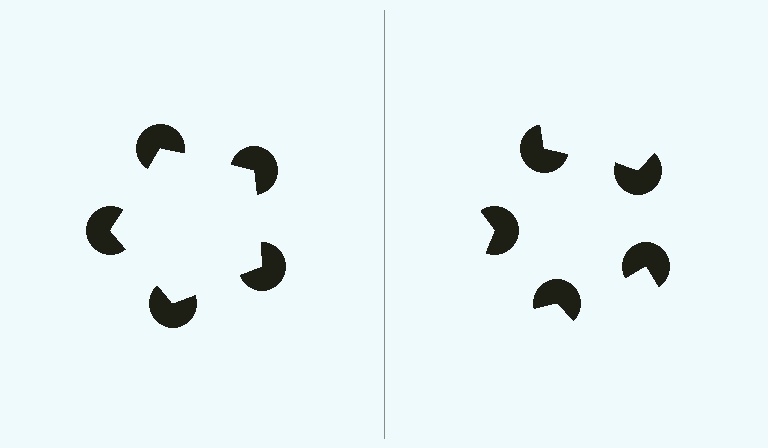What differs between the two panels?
The pac-man discs are positioned identically on both sides; only the wedge orientations differ. On the left they align to a pentagon; on the right they are misaligned.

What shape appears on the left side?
An illusory pentagon.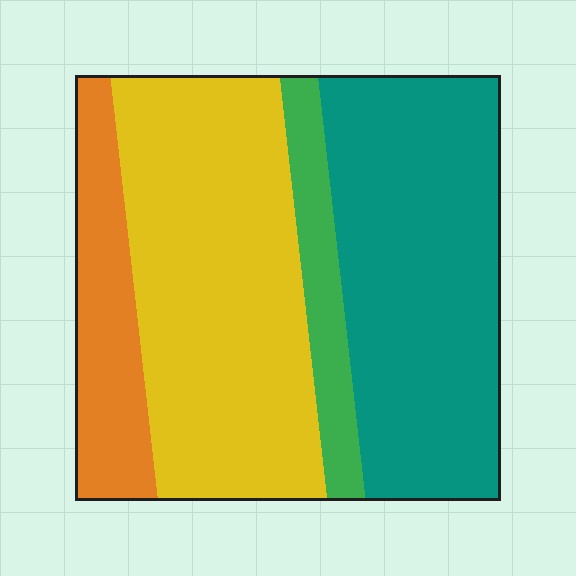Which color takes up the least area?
Green, at roughly 10%.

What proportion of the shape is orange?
Orange takes up less than a quarter of the shape.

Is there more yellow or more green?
Yellow.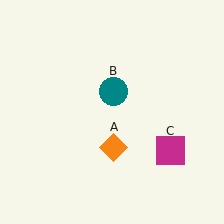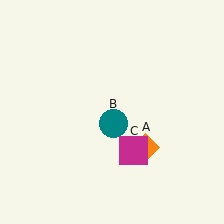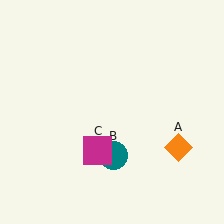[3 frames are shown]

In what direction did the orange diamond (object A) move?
The orange diamond (object A) moved right.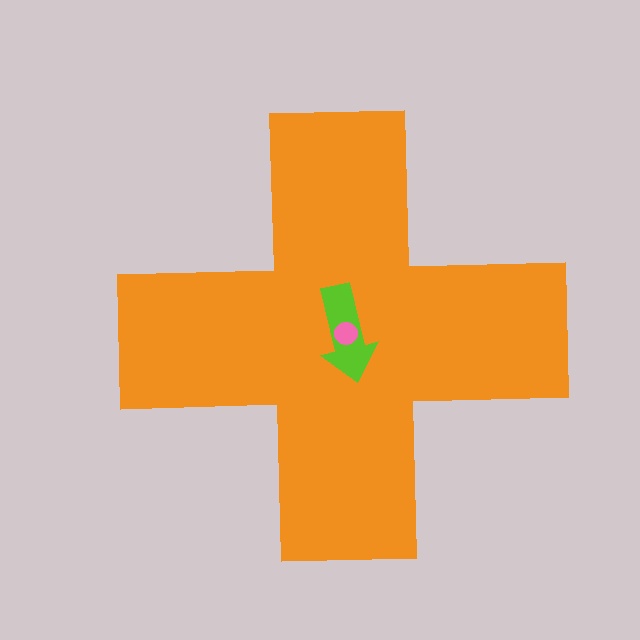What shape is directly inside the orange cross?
The lime arrow.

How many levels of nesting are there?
3.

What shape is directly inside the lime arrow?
The pink circle.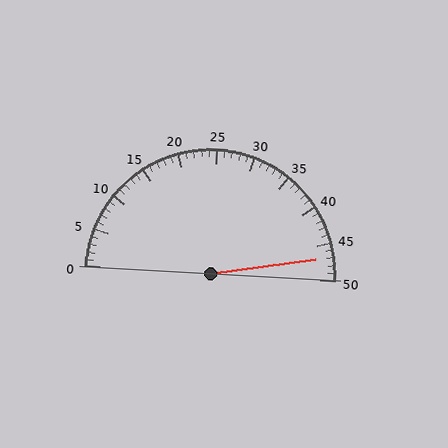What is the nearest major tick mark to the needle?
The nearest major tick mark is 45.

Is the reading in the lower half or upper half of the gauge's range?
The reading is in the upper half of the range (0 to 50).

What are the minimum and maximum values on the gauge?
The gauge ranges from 0 to 50.